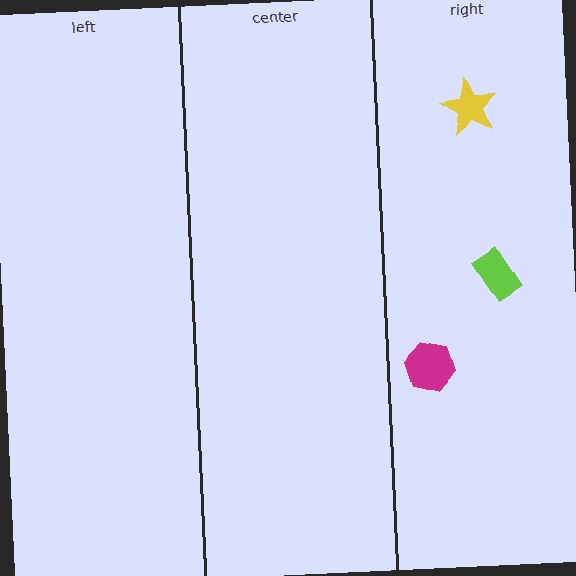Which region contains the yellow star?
The right region.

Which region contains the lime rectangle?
The right region.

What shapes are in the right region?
The lime rectangle, the magenta hexagon, the yellow star.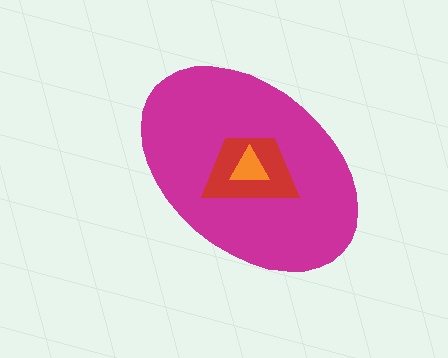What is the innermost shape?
The orange triangle.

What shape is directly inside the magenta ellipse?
The red trapezoid.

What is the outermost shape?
The magenta ellipse.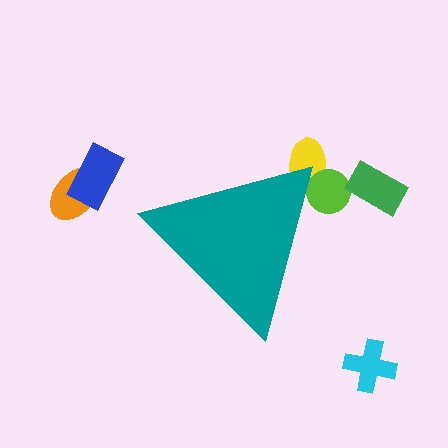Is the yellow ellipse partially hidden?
Yes, the yellow ellipse is partially hidden behind the teal triangle.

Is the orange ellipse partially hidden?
No, the orange ellipse is fully visible.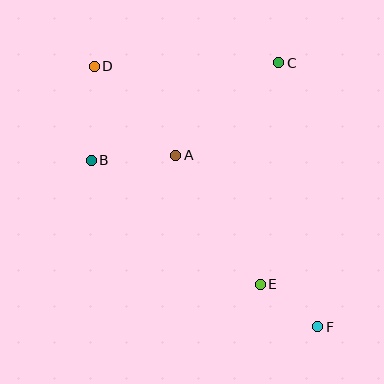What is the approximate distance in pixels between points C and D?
The distance between C and D is approximately 185 pixels.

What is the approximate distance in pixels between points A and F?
The distance between A and F is approximately 223 pixels.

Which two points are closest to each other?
Points E and F are closest to each other.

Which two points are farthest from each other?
Points D and F are farthest from each other.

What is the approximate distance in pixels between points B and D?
The distance between B and D is approximately 94 pixels.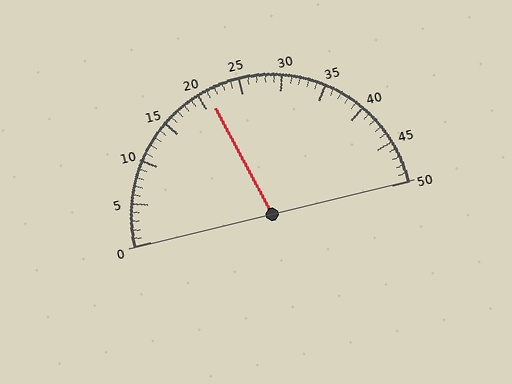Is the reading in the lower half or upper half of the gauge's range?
The reading is in the lower half of the range (0 to 50).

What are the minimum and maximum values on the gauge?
The gauge ranges from 0 to 50.